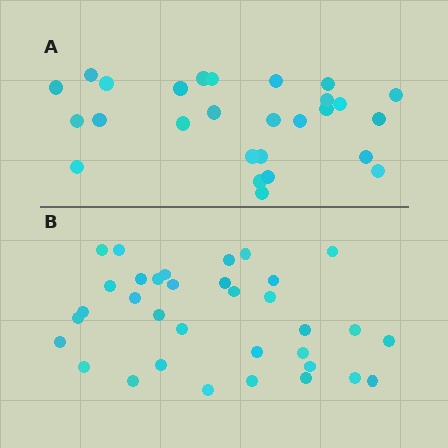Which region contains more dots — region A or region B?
Region B (the bottom region) has more dots.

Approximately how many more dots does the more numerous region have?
Region B has roughly 8 or so more dots than region A.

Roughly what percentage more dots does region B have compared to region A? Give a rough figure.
About 25% more.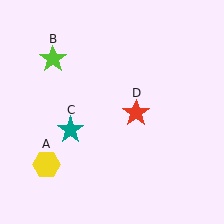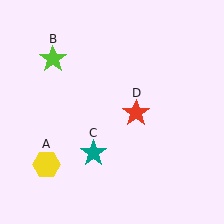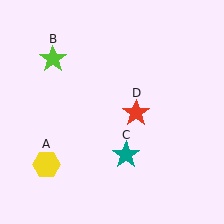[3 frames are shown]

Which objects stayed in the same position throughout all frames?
Yellow hexagon (object A) and lime star (object B) and red star (object D) remained stationary.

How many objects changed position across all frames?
1 object changed position: teal star (object C).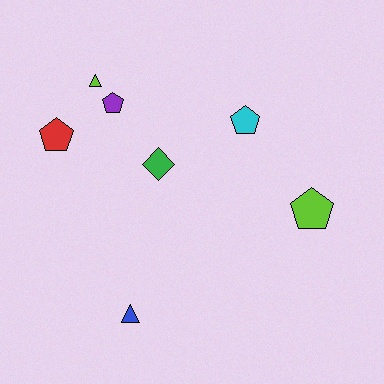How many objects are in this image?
There are 7 objects.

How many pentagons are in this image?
There are 4 pentagons.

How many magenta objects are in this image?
There are no magenta objects.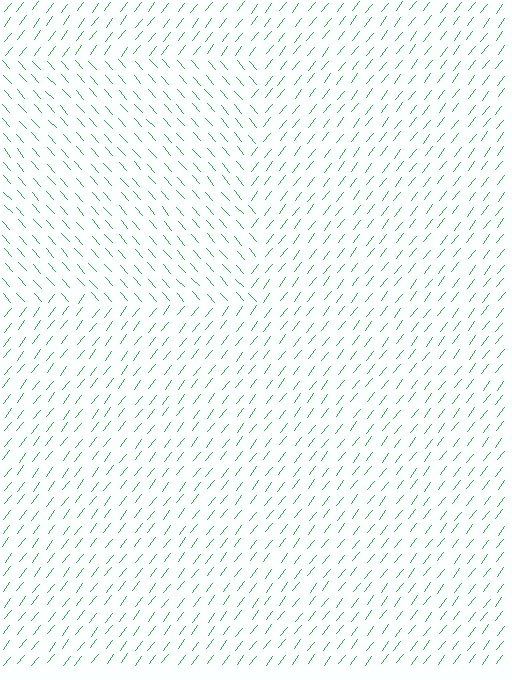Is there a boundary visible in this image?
Yes, there is a texture boundary formed by a change in line orientation.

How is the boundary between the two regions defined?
The boundary is defined purely by a change in line orientation (approximately 79 degrees difference). All lines are the same color and thickness.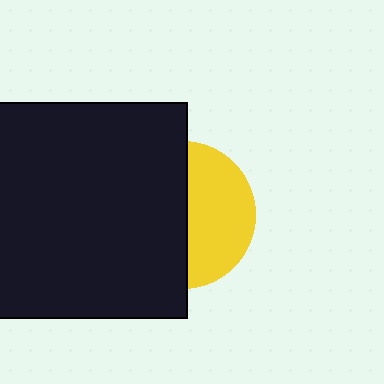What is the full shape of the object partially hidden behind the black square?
The partially hidden object is a yellow circle.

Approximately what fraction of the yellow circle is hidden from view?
Roughly 54% of the yellow circle is hidden behind the black square.